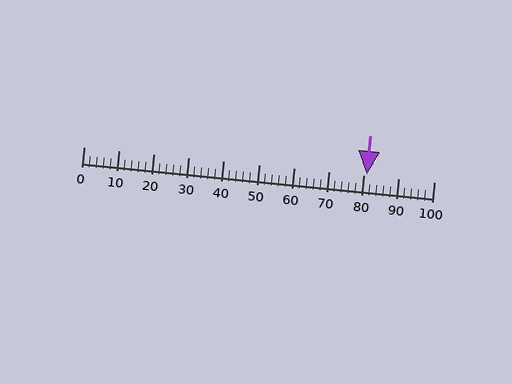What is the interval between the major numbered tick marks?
The major tick marks are spaced 10 units apart.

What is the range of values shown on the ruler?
The ruler shows values from 0 to 100.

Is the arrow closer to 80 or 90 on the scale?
The arrow is closer to 80.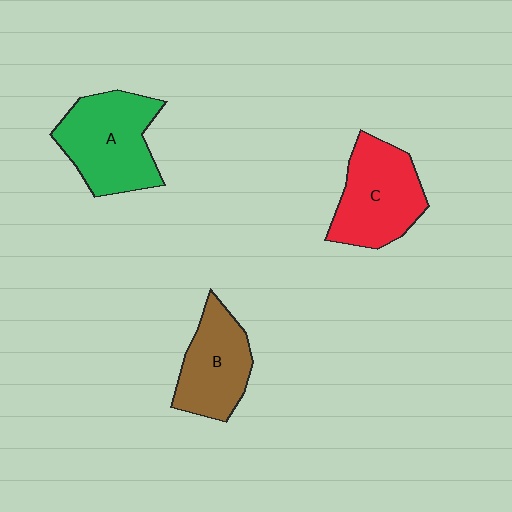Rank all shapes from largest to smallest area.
From largest to smallest: A (green), C (red), B (brown).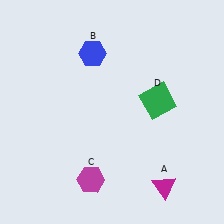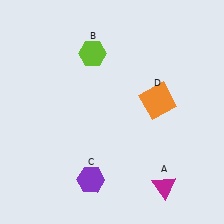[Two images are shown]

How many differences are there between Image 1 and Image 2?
There are 3 differences between the two images.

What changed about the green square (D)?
In Image 1, D is green. In Image 2, it changed to orange.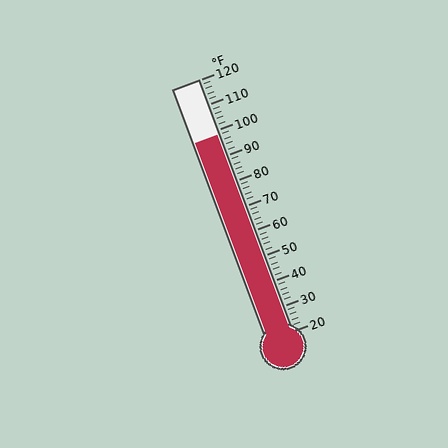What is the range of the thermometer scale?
The thermometer scale ranges from 20°F to 120°F.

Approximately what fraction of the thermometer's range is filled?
The thermometer is filled to approximately 80% of its range.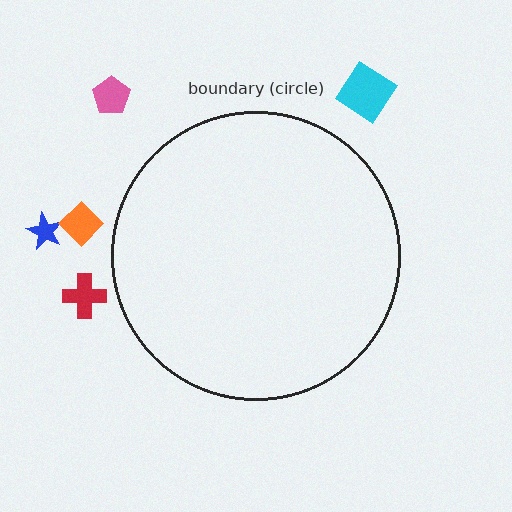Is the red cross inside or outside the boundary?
Outside.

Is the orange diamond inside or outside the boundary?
Outside.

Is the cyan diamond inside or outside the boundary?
Outside.